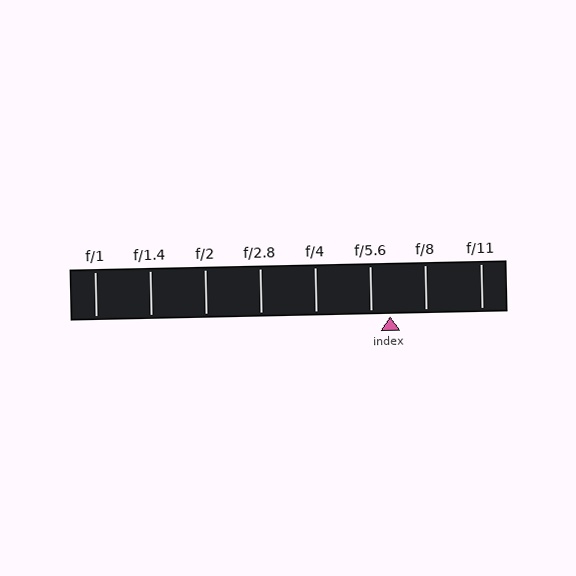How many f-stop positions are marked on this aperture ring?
There are 8 f-stop positions marked.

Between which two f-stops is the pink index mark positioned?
The index mark is between f/5.6 and f/8.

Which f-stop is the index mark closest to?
The index mark is closest to f/5.6.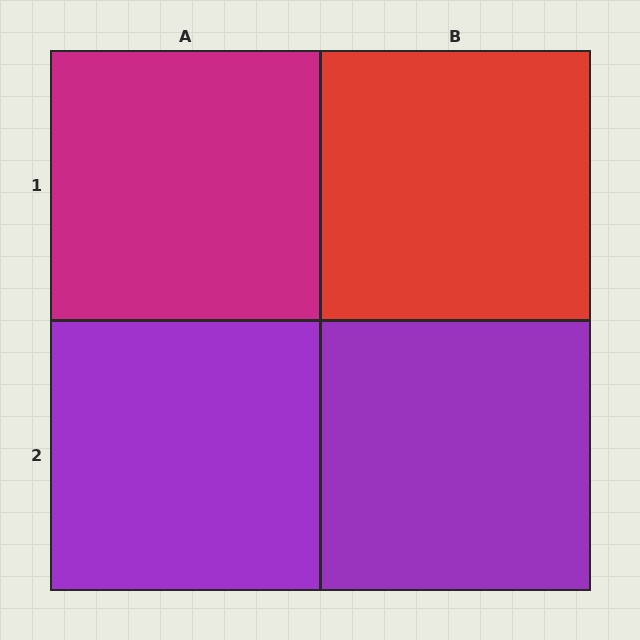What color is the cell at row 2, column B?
Purple.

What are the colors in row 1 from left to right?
Magenta, red.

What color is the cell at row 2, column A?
Purple.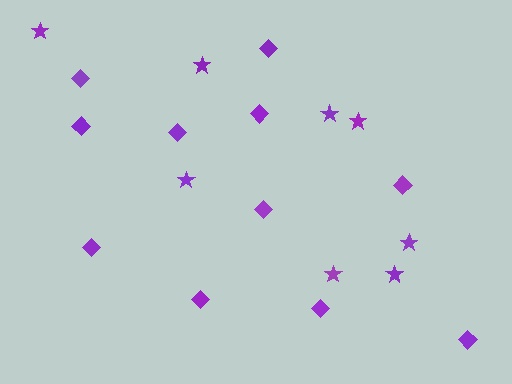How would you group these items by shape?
There are 2 groups: one group of stars (8) and one group of diamonds (11).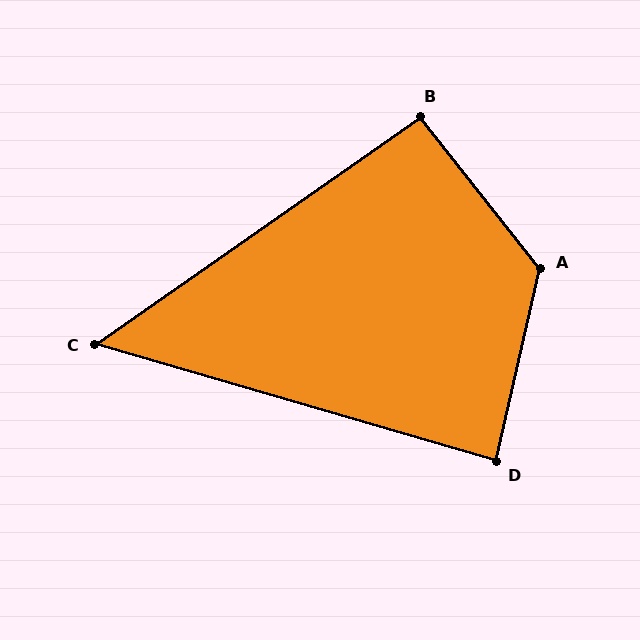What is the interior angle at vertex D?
Approximately 86 degrees (approximately right).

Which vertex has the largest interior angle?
A, at approximately 129 degrees.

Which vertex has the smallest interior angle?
C, at approximately 51 degrees.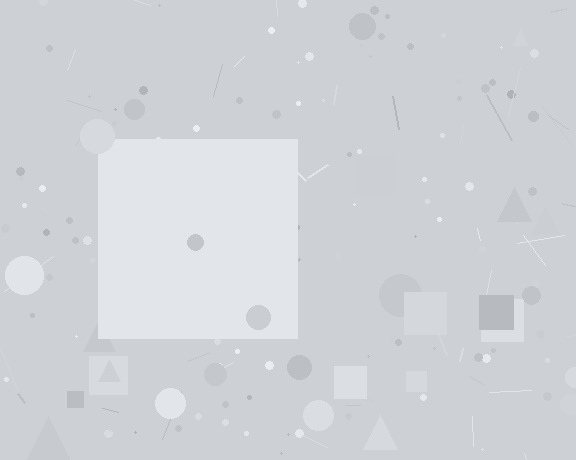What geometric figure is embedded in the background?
A square is embedded in the background.